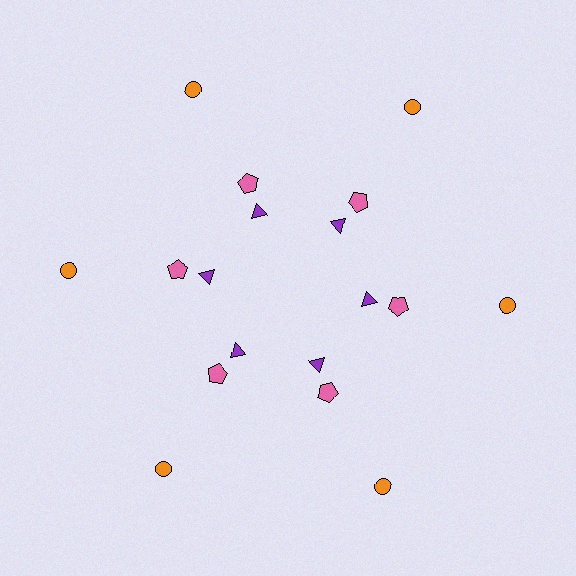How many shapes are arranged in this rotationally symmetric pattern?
There are 18 shapes, arranged in 6 groups of 3.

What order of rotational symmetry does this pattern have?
This pattern has 6-fold rotational symmetry.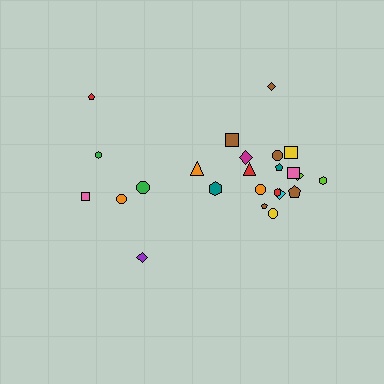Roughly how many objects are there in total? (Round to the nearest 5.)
Roughly 25 objects in total.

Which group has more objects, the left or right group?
The right group.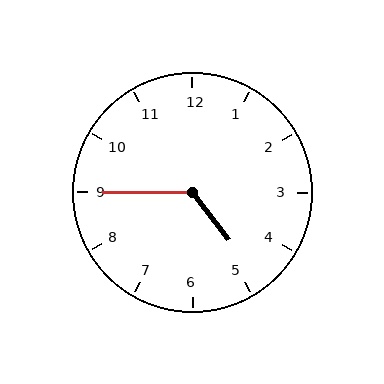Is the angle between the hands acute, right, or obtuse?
It is obtuse.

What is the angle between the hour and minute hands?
Approximately 128 degrees.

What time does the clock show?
4:45.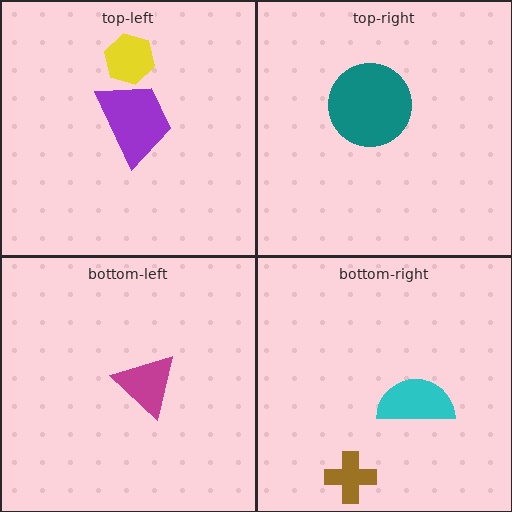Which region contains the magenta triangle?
The bottom-left region.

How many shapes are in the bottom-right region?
2.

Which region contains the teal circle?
The top-right region.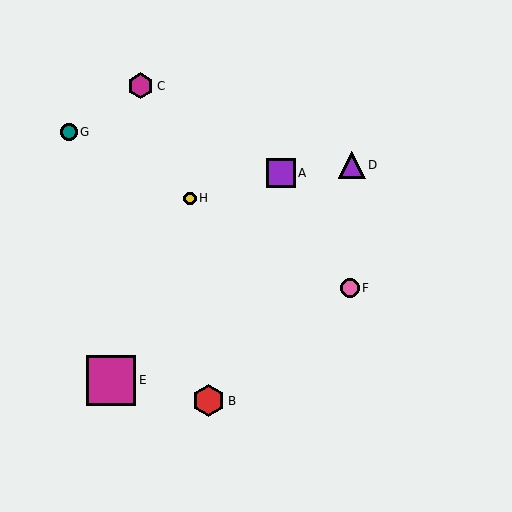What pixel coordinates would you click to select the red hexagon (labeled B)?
Click at (209, 401) to select the red hexagon B.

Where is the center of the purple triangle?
The center of the purple triangle is at (352, 165).